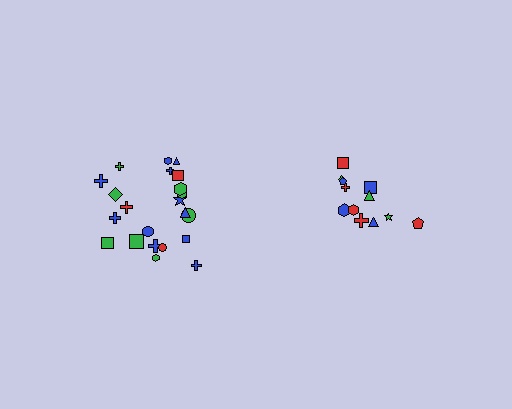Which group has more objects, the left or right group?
The left group.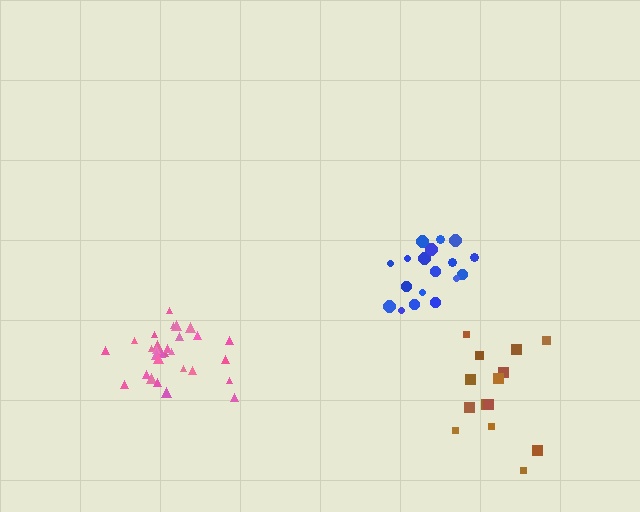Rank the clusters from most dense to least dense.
pink, blue, brown.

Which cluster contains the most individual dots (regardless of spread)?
Pink (29).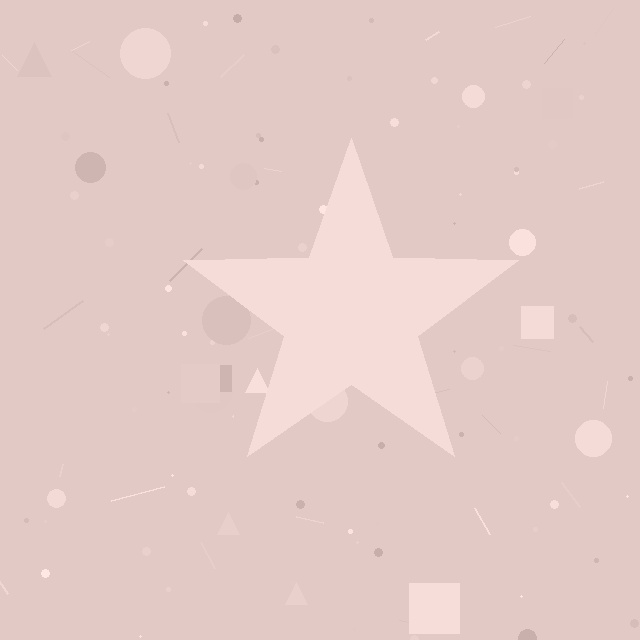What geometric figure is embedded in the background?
A star is embedded in the background.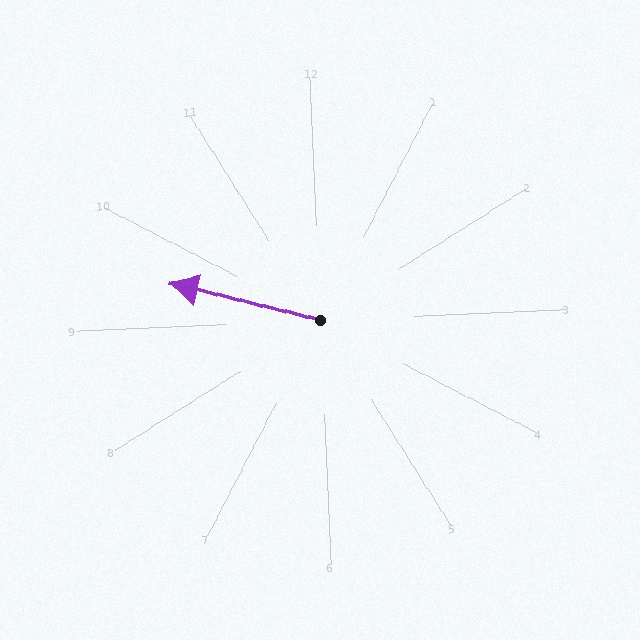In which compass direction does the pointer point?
West.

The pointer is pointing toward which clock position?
Roughly 10 o'clock.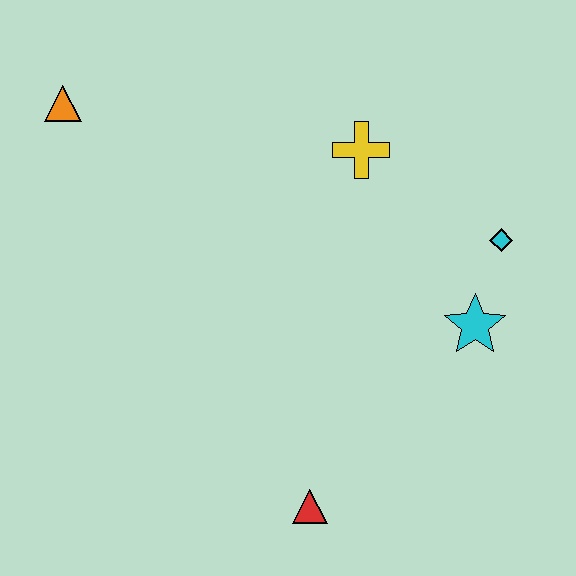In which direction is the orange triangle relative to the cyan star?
The orange triangle is to the left of the cyan star.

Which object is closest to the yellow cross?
The cyan diamond is closest to the yellow cross.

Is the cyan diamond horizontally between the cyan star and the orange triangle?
No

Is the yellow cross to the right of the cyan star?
No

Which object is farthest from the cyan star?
The orange triangle is farthest from the cyan star.